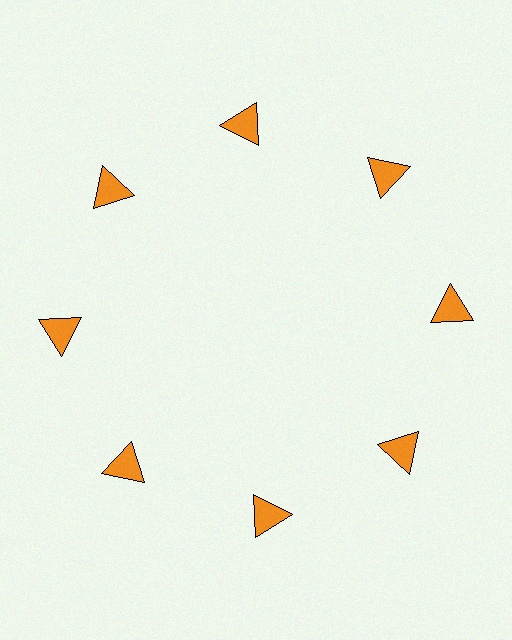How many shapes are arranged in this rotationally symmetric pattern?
There are 8 shapes, arranged in 8 groups of 1.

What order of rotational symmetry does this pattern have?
This pattern has 8-fold rotational symmetry.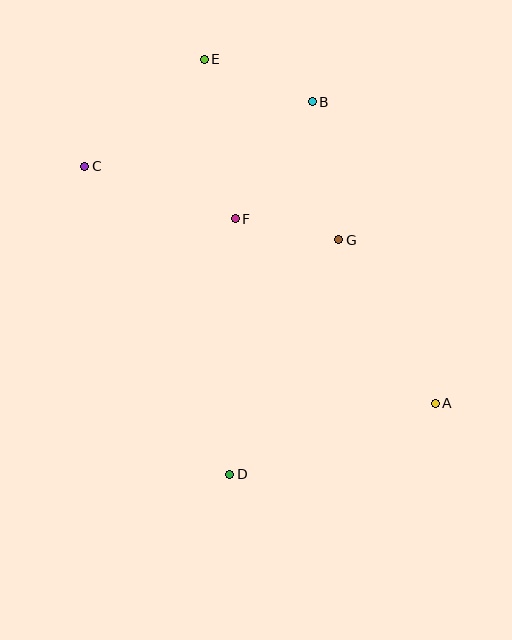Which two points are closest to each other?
Points F and G are closest to each other.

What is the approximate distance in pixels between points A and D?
The distance between A and D is approximately 218 pixels.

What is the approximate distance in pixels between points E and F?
The distance between E and F is approximately 162 pixels.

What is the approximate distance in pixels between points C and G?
The distance between C and G is approximately 265 pixels.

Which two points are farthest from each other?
Points A and C are farthest from each other.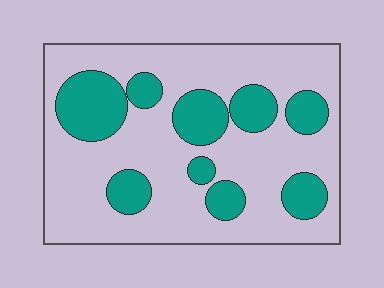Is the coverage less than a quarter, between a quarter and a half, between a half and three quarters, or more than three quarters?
Between a quarter and a half.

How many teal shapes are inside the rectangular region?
9.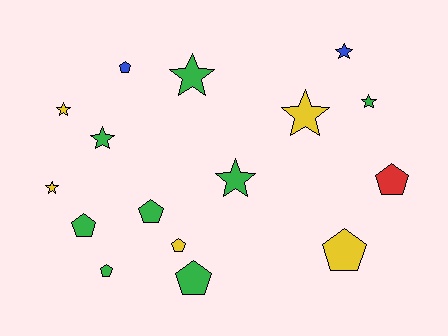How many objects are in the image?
There are 16 objects.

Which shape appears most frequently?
Pentagon, with 8 objects.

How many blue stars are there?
There is 1 blue star.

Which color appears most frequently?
Green, with 8 objects.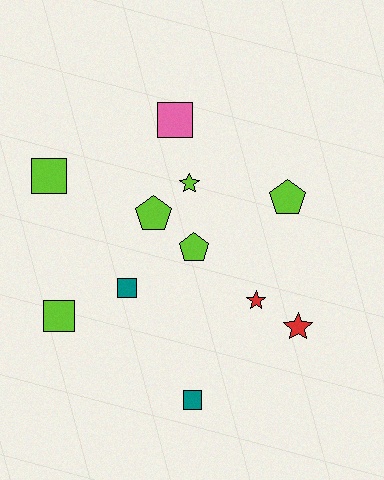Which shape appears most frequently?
Square, with 5 objects.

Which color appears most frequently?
Lime, with 6 objects.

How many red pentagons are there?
There are no red pentagons.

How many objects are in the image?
There are 11 objects.